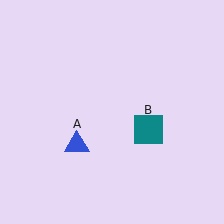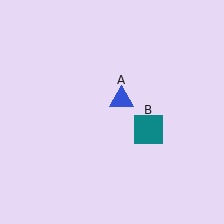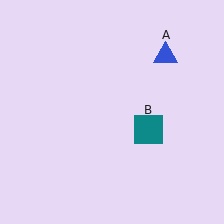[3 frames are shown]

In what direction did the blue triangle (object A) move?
The blue triangle (object A) moved up and to the right.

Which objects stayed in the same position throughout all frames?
Teal square (object B) remained stationary.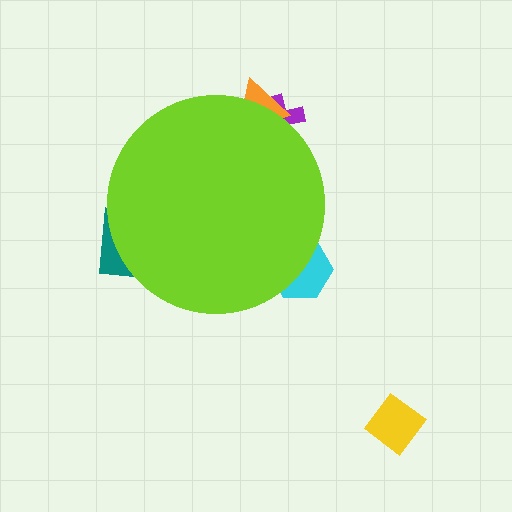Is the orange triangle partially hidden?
Yes, the orange triangle is partially hidden behind the lime circle.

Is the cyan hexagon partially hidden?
Yes, the cyan hexagon is partially hidden behind the lime circle.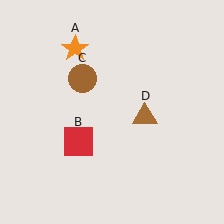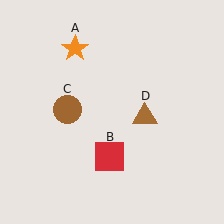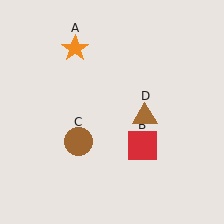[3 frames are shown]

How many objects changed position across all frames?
2 objects changed position: red square (object B), brown circle (object C).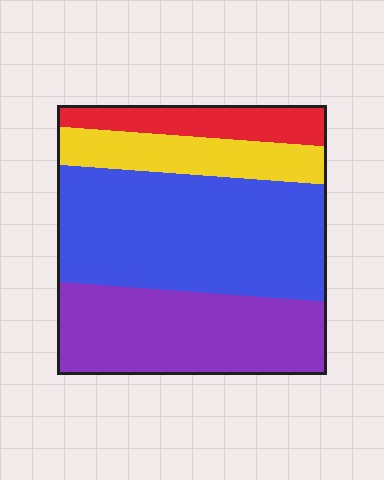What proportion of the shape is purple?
Purple covers 31% of the shape.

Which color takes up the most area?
Blue, at roughly 45%.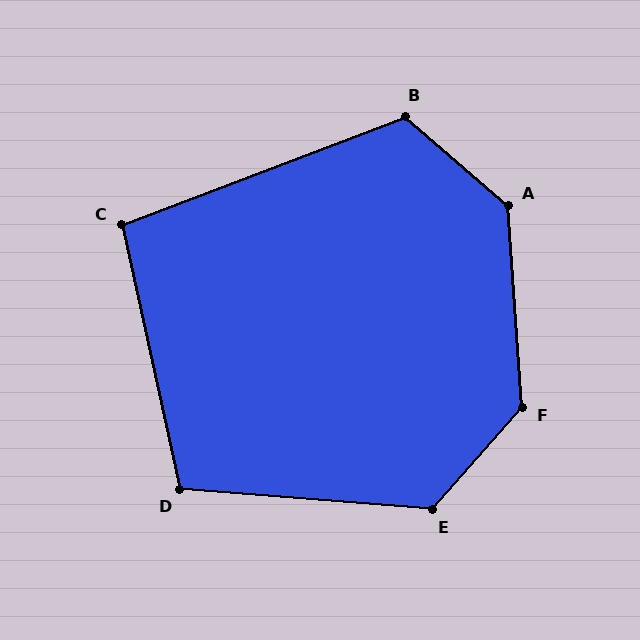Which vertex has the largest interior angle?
F, at approximately 135 degrees.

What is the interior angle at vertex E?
Approximately 127 degrees (obtuse).